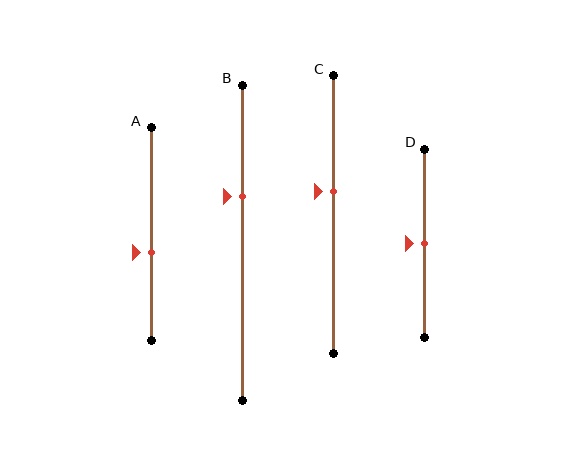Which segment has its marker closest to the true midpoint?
Segment D has its marker closest to the true midpoint.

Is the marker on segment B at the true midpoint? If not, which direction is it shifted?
No, the marker on segment B is shifted upward by about 15% of the segment length.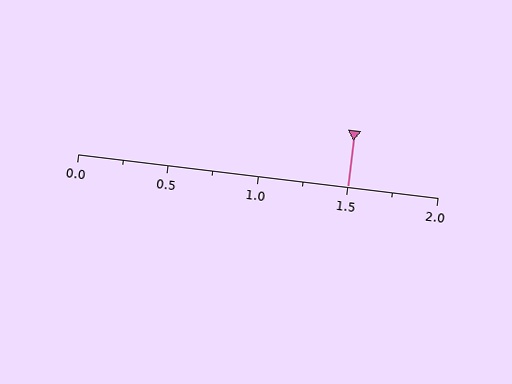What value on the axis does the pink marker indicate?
The marker indicates approximately 1.5.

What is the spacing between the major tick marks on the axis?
The major ticks are spaced 0.5 apart.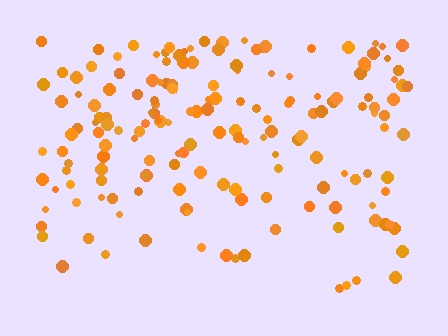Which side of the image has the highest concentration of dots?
The top.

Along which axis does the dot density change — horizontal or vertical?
Vertical.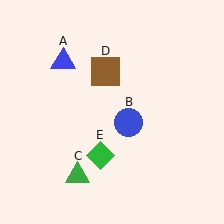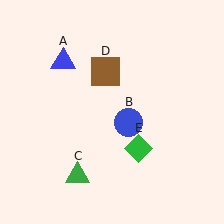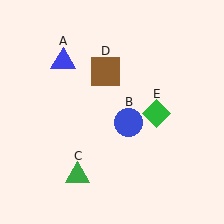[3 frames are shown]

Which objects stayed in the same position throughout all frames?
Blue triangle (object A) and blue circle (object B) and green triangle (object C) and brown square (object D) remained stationary.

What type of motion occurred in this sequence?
The green diamond (object E) rotated counterclockwise around the center of the scene.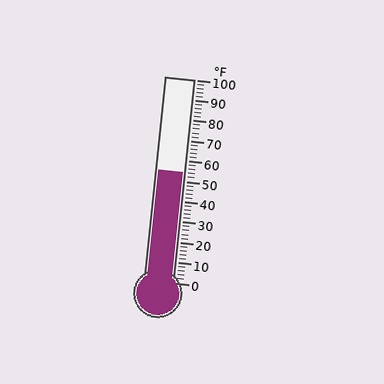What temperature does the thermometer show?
The thermometer shows approximately 54°F.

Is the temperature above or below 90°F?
The temperature is below 90°F.